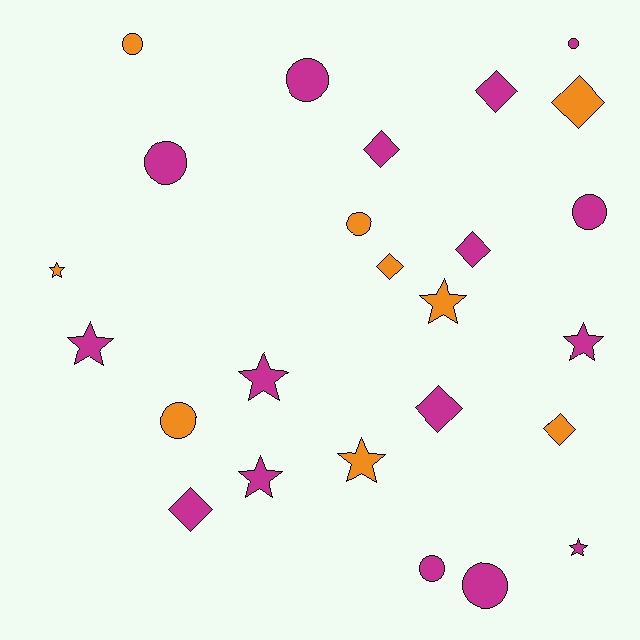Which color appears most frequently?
Magenta, with 16 objects.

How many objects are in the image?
There are 25 objects.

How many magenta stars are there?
There are 5 magenta stars.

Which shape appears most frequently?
Circle, with 9 objects.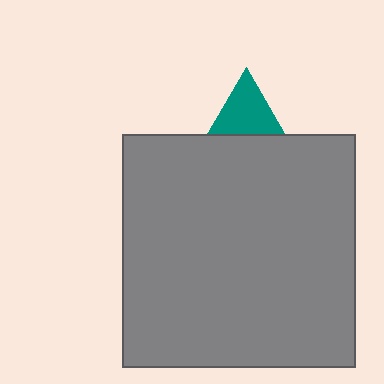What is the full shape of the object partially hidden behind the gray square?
The partially hidden object is a teal triangle.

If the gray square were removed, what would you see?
You would see the complete teal triangle.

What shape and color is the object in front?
The object in front is a gray square.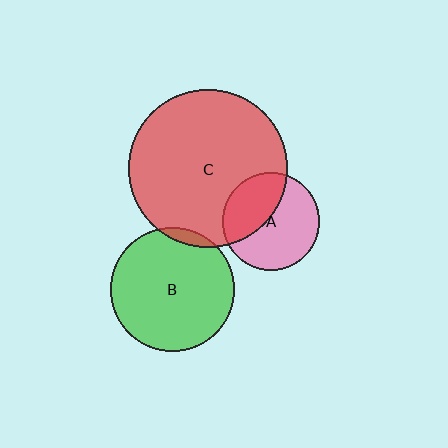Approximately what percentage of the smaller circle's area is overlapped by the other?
Approximately 40%.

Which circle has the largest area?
Circle C (red).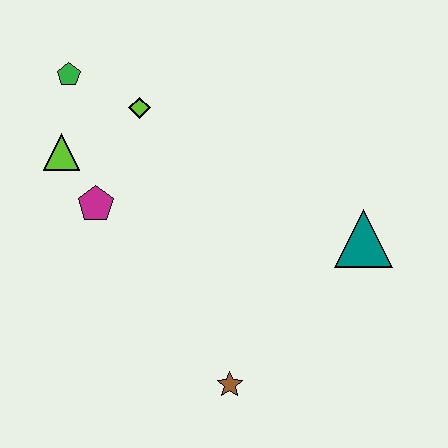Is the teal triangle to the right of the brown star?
Yes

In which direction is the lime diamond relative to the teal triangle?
The lime diamond is to the left of the teal triangle.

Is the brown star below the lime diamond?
Yes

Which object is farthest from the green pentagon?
The brown star is farthest from the green pentagon.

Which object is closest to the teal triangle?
The brown star is closest to the teal triangle.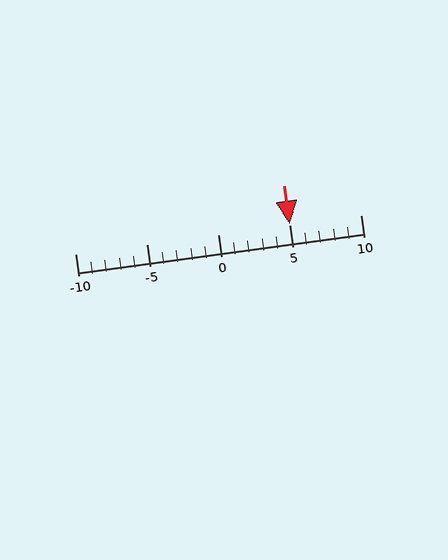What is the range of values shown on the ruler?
The ruler shows values from -10 to 10.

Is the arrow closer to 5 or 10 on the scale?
The arrow is closer to 5.